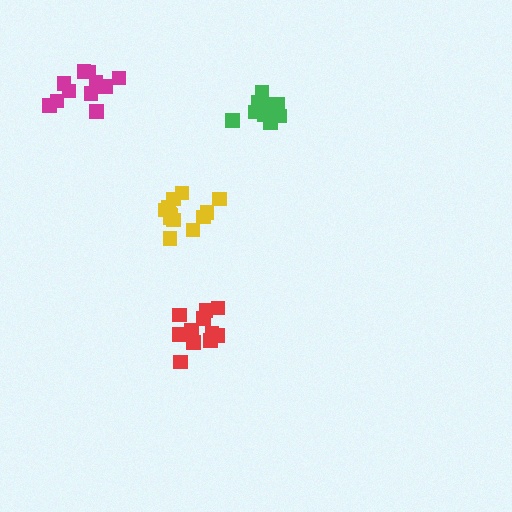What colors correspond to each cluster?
The clusters are colored: yellow, red, magenta, green.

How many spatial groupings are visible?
There are 4 spatial groupings.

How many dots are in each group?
Group 1: 13 dots, Group 2: 11 dots, Group 3: 11 dots, Group 4: 11 dots (46 total).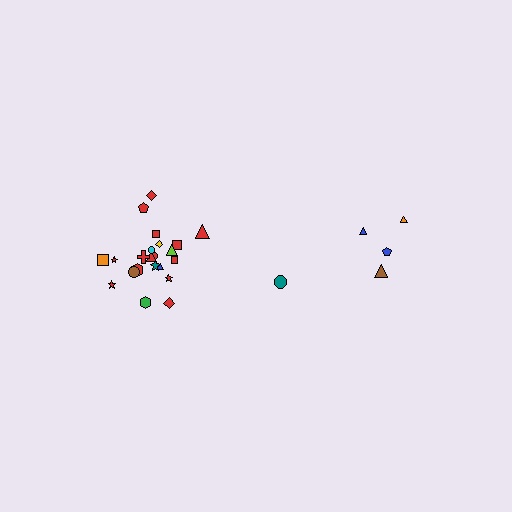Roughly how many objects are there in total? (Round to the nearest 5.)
Roughly 25 objects in total.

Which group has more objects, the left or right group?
The left group.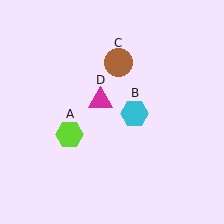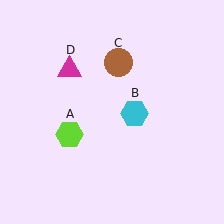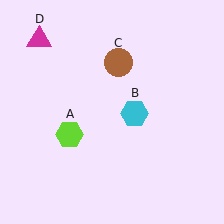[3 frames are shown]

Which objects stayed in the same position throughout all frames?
Lime hexagon (object A) and cyan hexagon (object B) and brown circle (object C) remained stationary.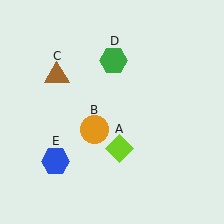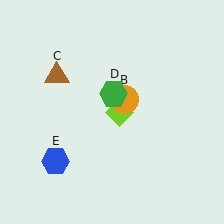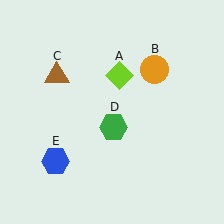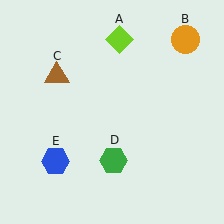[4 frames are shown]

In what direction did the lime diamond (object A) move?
The lime diamond (object A) moved up.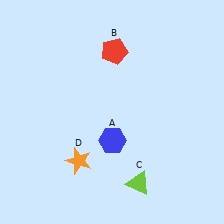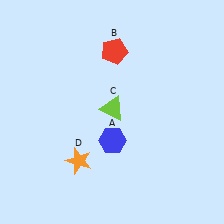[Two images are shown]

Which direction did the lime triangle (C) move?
The lime triangle (C) moved up.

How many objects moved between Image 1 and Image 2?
1 object moved between the two images.